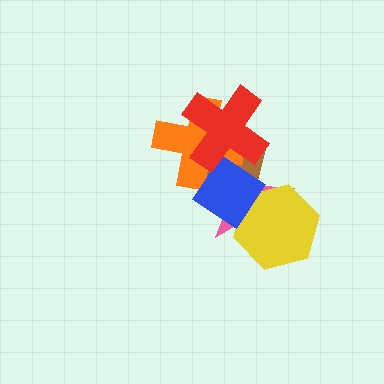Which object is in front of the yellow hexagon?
The blue diamond is in front of the yellow hexagon.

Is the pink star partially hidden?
Yes, it is partially covered by another shape.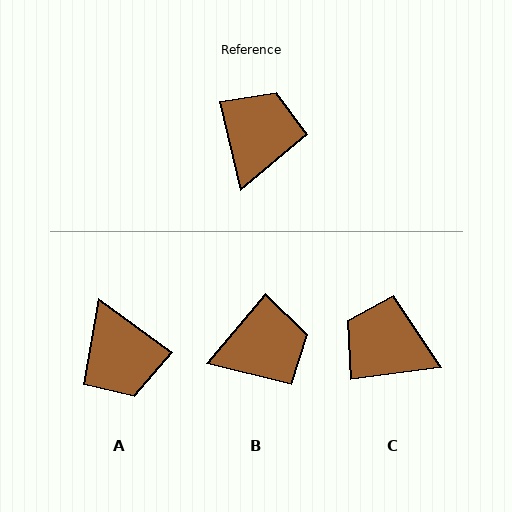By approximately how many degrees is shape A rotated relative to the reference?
Approximately 140 degrees clockwise.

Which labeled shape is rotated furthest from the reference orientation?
A, about 140 degrees away.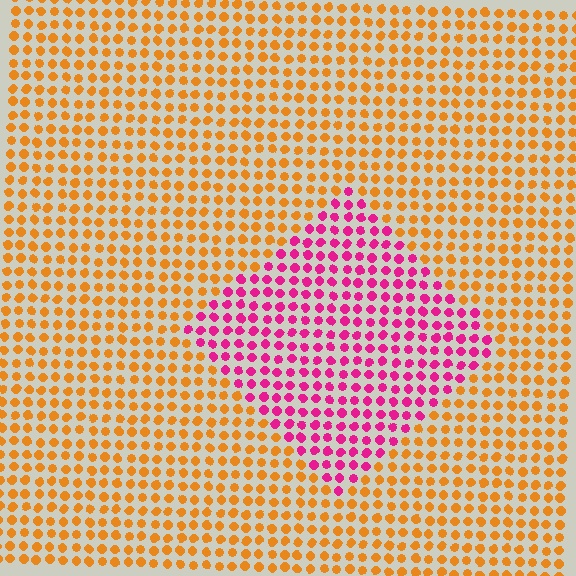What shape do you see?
I see a diamond.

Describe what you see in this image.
The image is filled with small orange elements in a uniform arrangement. A diamond-shaped region is visible where the elements are tinted to a slightly different hue, forming a subtle color boundary.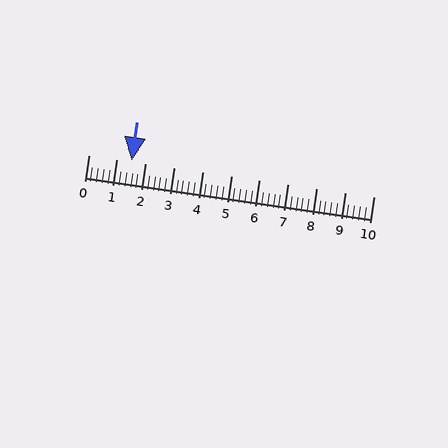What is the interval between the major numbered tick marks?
The major tick marks are spaced 1 units apart.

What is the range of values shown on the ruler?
The ruler shows values from 0 to 10.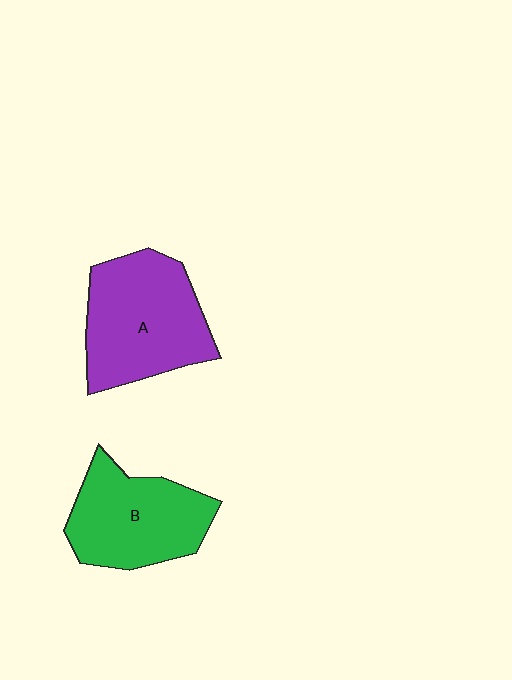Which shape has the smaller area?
Shape B (green).